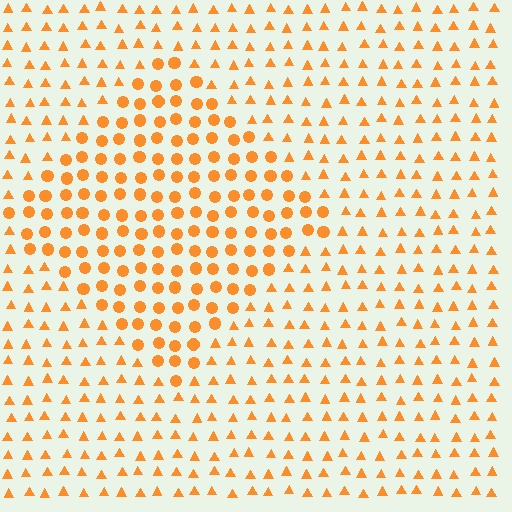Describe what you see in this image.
The image is filled with small orange elements arranged in a uniform grid. A diamond-shaped region contains circles, while the surrounding area contains triangles. The boundary is defined purely by the change in element shape.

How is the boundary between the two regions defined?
The boundary is defined by a change in element shape: circles inside vs. triangles outside. All elements share the same color and spacing.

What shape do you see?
I see a diamond.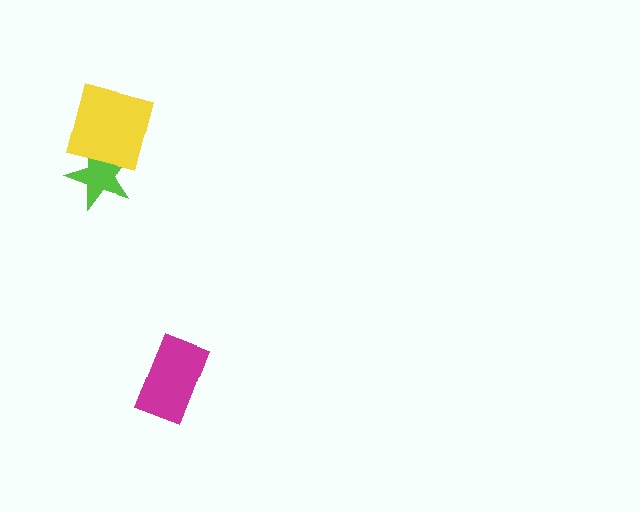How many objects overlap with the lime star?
1 object overlaps with the lime star.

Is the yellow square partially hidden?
No, no other shape covers it.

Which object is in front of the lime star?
The yellow square is in front of the lime star.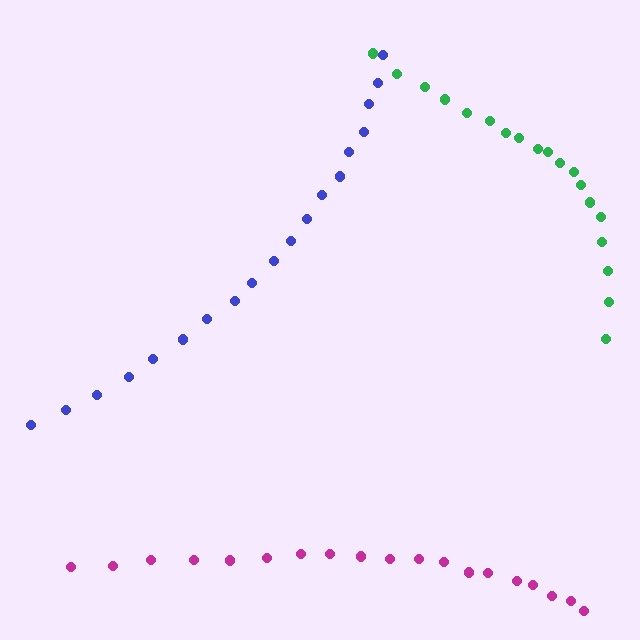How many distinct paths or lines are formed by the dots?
There are 3 distinct paths.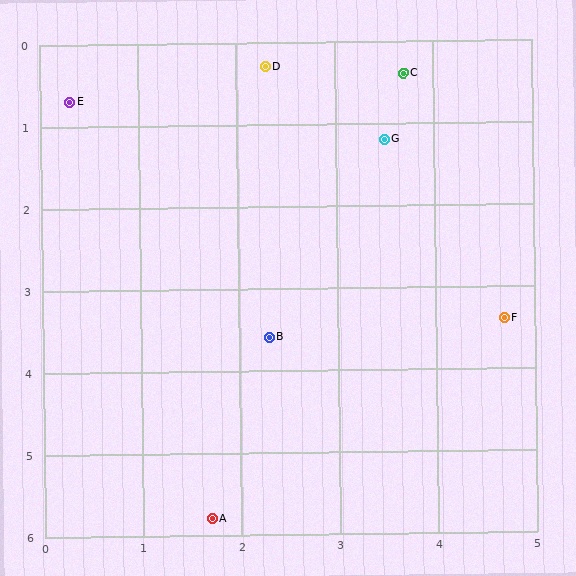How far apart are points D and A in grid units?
Points D and A are about 5.5 grid units apart.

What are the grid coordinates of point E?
Point E is at approximately (0.3, 0.7).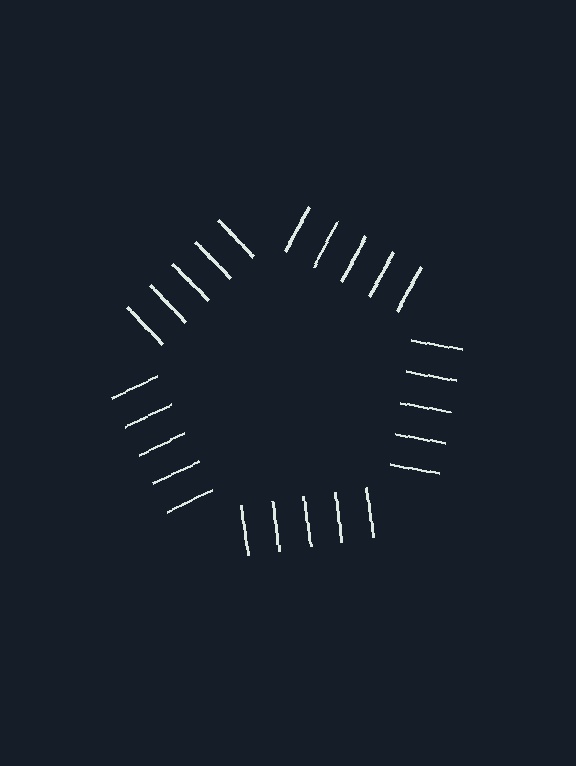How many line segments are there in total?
25 — 5 along each of the 5 edges.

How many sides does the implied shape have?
5 sides — the line-ends trace a pentagon.